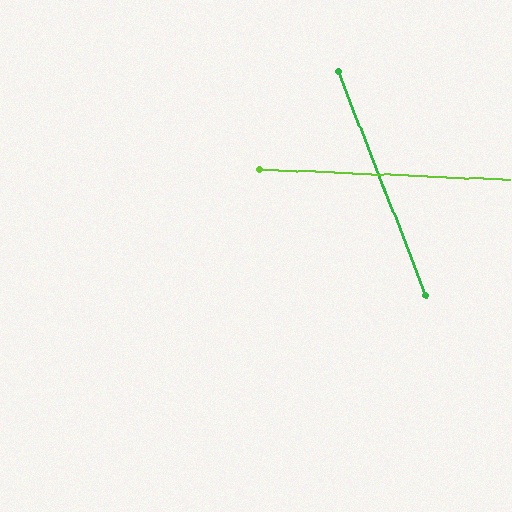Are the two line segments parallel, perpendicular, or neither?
Neither parallel nor perpendicular — they differ by about 66°.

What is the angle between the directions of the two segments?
Approximately 66 degrees.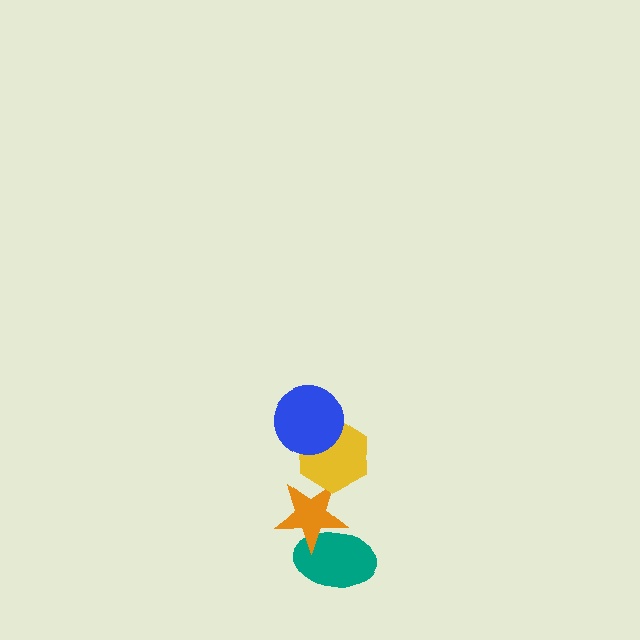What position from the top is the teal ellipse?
The teal ellipse is 4th from the top.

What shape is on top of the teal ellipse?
The orange star is on top of the teal ellipse.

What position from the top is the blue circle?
The blue circle is 1st from the top.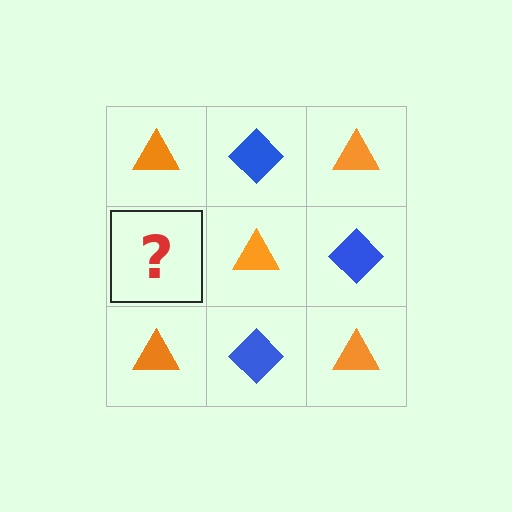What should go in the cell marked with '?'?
The missing cell should contain a blue diamond.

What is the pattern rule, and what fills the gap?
The rule is that it alternates orange triangle and blue diamond in a checkerboard pattern. The gap should be filled with a blue diamond.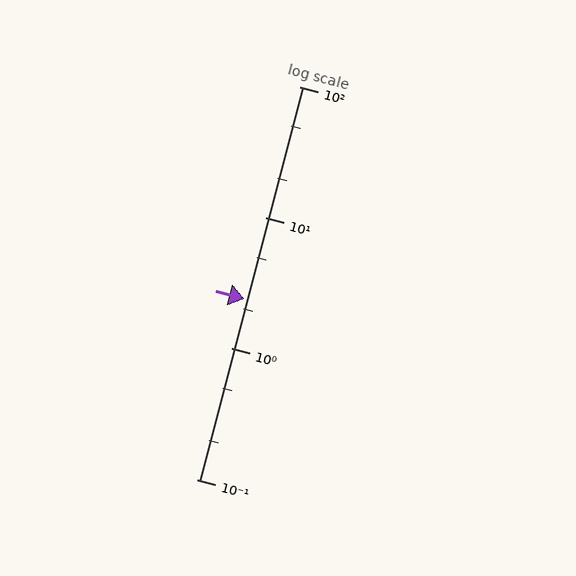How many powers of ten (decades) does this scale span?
The scale spans 3 decades, from 0.1 to 100.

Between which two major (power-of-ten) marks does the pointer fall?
The pointer is between 1 and 10.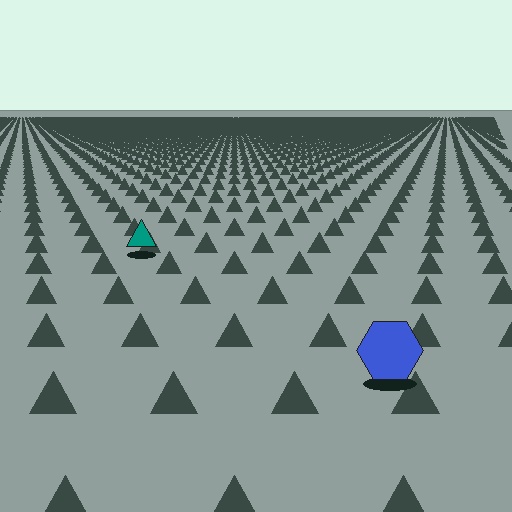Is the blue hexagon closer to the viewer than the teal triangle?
Yes. The blue hexagon is closer — you can tell from the texture gradient: the ground texture is coarser near it.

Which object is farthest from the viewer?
The teal triangle is farthest from the viewer. It appears smaller and the ground texture around it is denser.